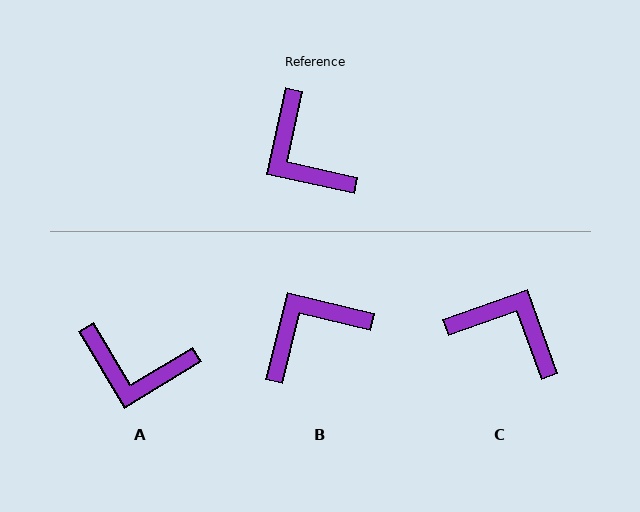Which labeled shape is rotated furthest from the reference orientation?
C, about 148 degrees away.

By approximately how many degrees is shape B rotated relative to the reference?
Approximately 92 degrees clockwise.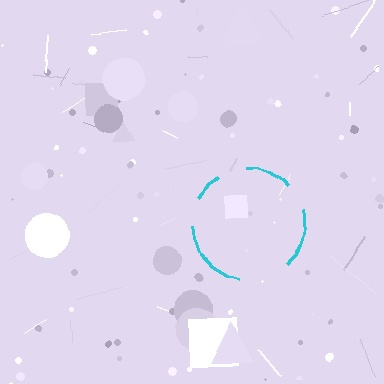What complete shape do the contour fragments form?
The contour fragments form a circle.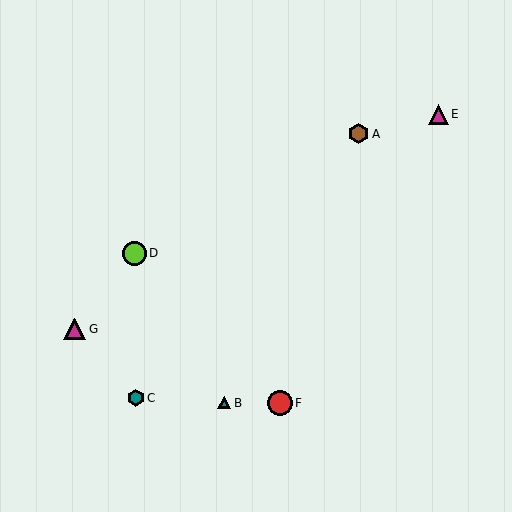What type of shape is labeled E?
Shape E is a magenta triangle.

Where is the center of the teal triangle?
The center of the teal triangle is at (224, 403).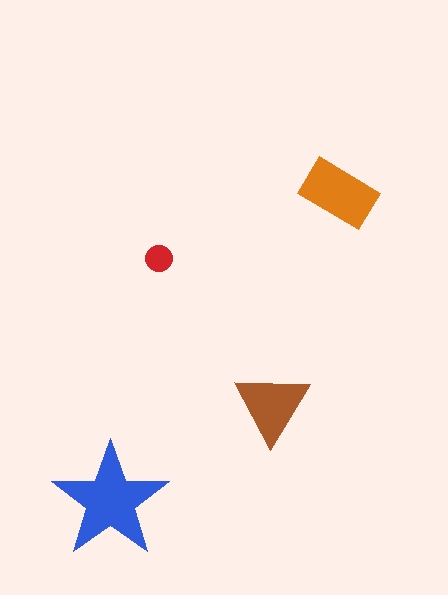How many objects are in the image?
There are 4 objects in the image.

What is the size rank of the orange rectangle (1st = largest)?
2nd.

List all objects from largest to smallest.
The blue star, the orange rectangle, the brown triangle, the red circle.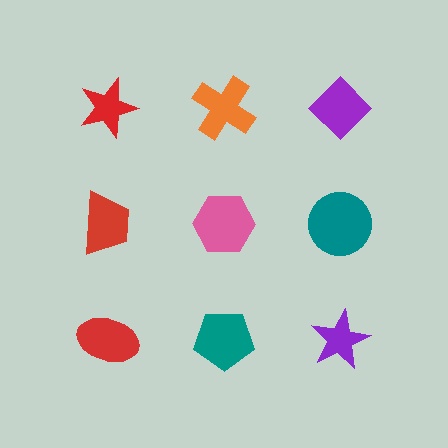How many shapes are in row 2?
3 shapes.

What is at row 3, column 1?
A red ellipse.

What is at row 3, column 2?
A teal pentagon.